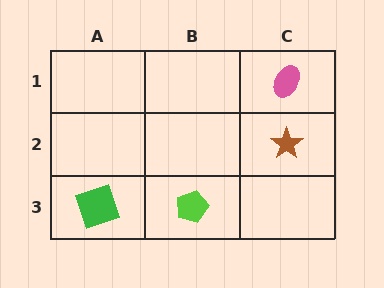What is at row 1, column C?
A pink ellipse.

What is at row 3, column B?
A lime pentagon.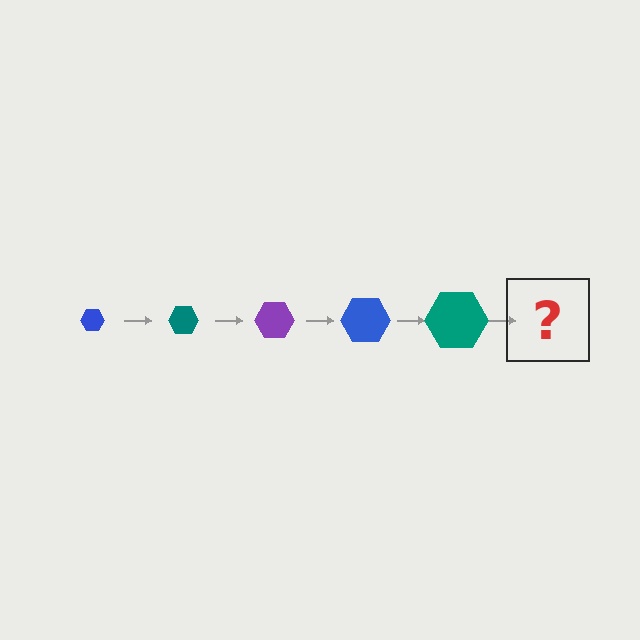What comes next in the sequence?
The next element should be a purple hexagon, larger than the previous one.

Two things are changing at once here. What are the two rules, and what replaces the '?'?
The two rules are that the hexagon grows larger each step and the color cycles through blue, teal, and purple. The '?' should be a purple hexagon, larger than the previous one.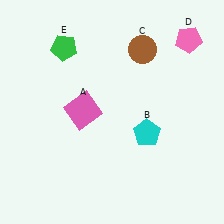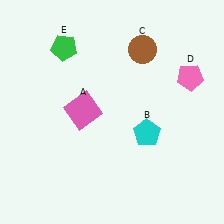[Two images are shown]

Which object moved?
The pink pentagon (D) moved down.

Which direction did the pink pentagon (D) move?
The pink pentagon (D) moved down.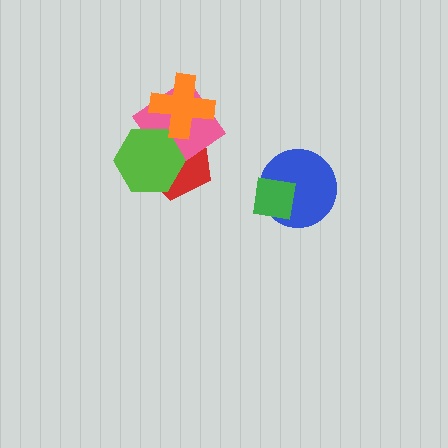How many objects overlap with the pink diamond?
3 objects overlap with the pink diamond.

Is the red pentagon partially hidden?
Yes, it is partially covered by another shape.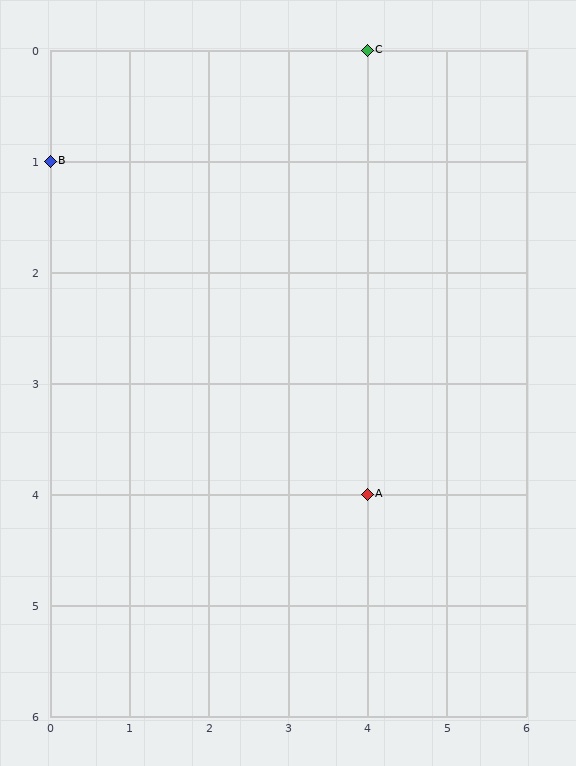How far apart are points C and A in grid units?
Points C and A are 4 rows apart.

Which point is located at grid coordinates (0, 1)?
Point B is at (0, 1).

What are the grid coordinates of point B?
Point B is at grid coordinates (0, 1).